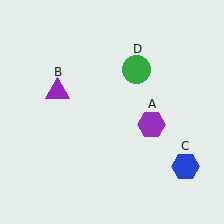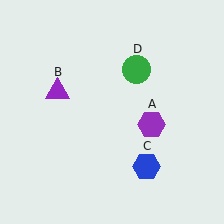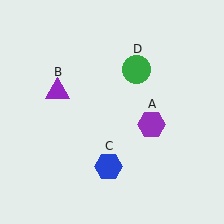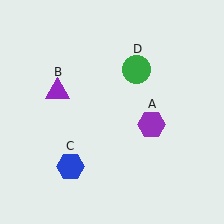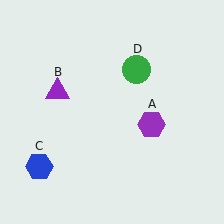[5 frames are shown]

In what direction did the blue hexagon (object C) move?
The blue hexagon (object C) moved left.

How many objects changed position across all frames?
1 object changed position: blue hexagon (object C).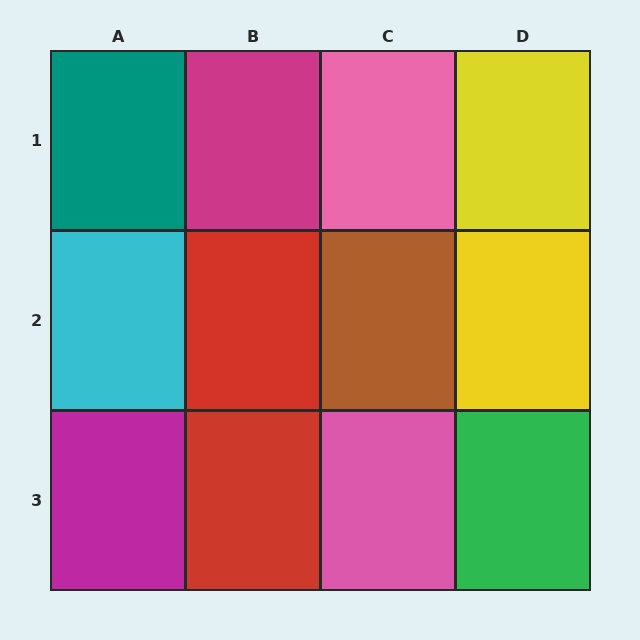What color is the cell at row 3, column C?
Pink.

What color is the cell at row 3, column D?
Green.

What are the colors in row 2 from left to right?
Cyan, red, brown, yellow.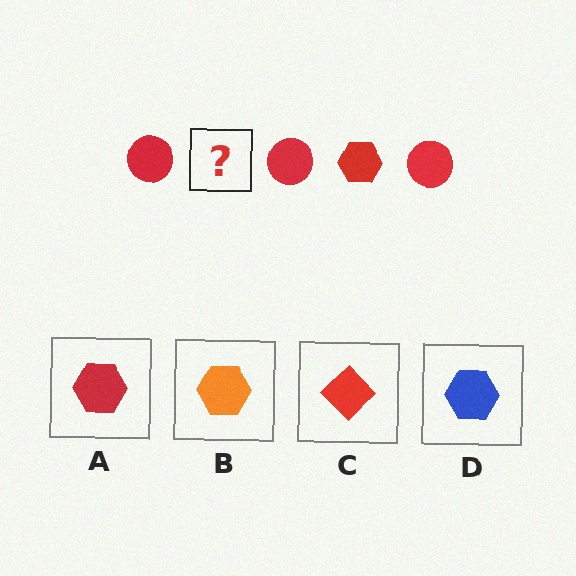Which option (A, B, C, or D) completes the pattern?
A.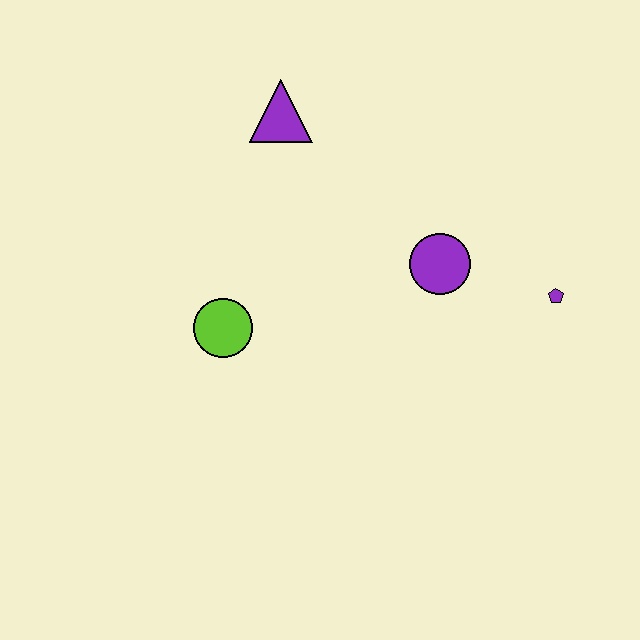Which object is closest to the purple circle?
The purple pentagon is closest to the purple circle.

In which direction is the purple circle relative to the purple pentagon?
The purple circle is to the left of the purple pentagon.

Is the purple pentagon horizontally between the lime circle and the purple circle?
No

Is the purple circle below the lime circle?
No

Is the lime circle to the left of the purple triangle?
Yes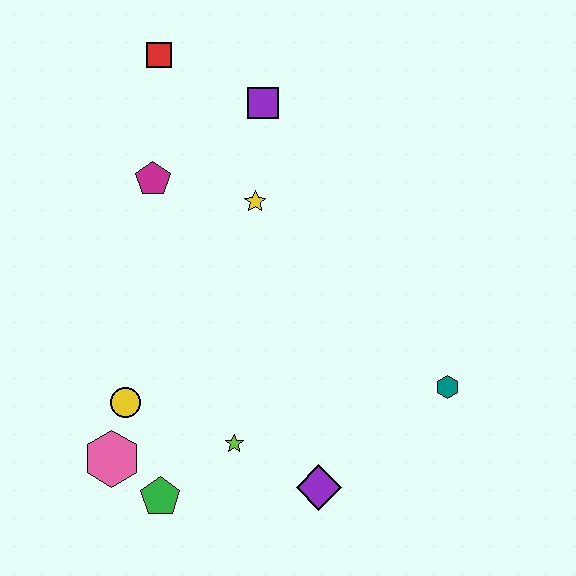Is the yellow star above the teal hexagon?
Yes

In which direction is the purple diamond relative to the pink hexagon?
The purple diamond is to the right of the pink hexagon.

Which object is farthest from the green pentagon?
The red square is farthest from the green pentagon.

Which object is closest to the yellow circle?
The pink hexagon is closest to the yellow circle.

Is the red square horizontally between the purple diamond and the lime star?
No